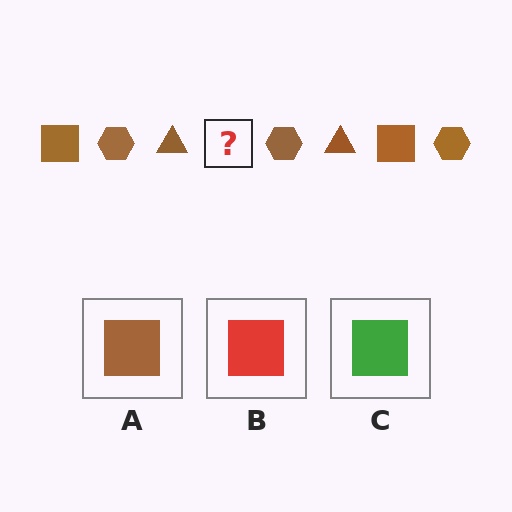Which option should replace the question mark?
Option A.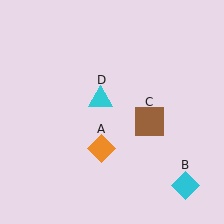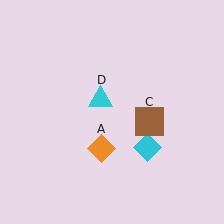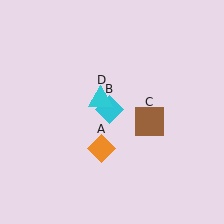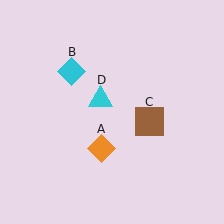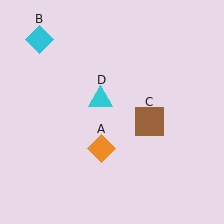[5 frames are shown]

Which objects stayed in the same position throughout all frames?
Orange diamond (object A) and brown square (object C) and cyan triangle (object D) remained stationary.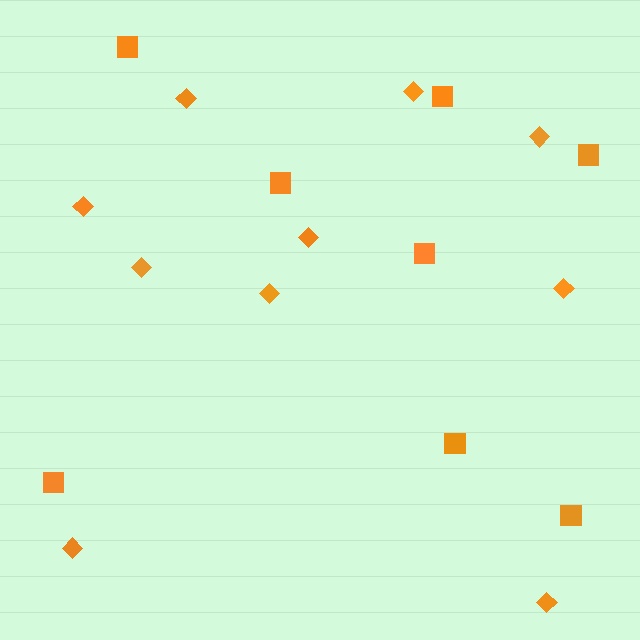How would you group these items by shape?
There are 2 groups: one group of squares (8) and one group of diamonds (10).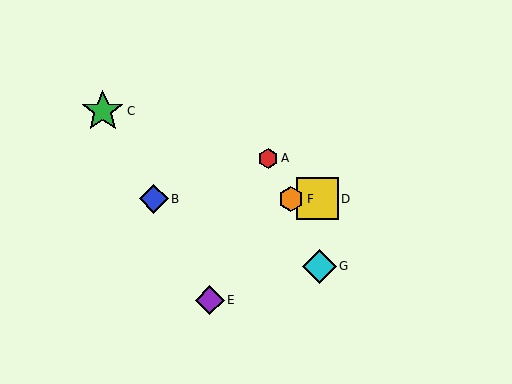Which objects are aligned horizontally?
Objects B, D, F are aligned horizontally.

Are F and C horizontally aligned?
No, F is at y≈199 and C is at y≈111.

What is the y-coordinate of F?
Object F is at y≈199.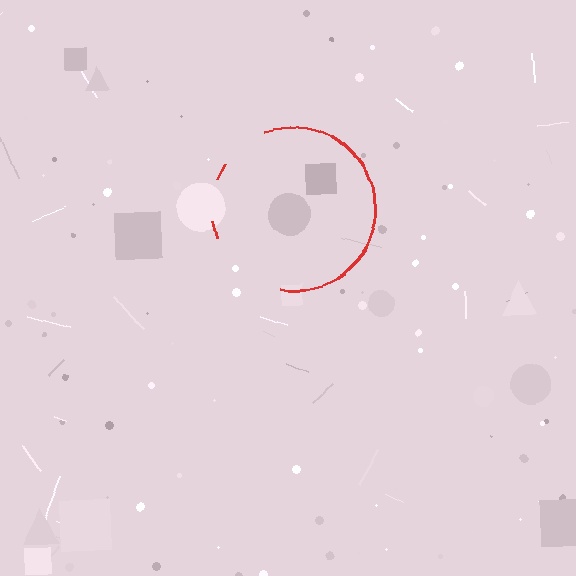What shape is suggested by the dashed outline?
The dashed outline suggests a circle.